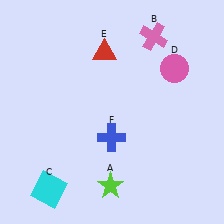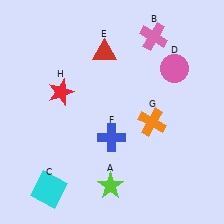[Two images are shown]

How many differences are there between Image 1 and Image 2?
There are 2 differences between the two images.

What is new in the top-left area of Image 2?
A red star (H) was added in the top-left area of Image 2.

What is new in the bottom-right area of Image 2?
An orange cross (G) was added in the bottom-right area of Image 2.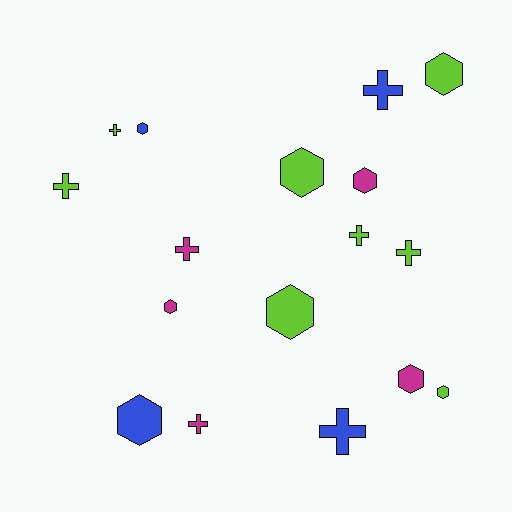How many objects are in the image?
There are 17 objects.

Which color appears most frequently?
Lime, with 8 objects.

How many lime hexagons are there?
There are 4 lime hexagons.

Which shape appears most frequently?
Hexagon, with 9 objects.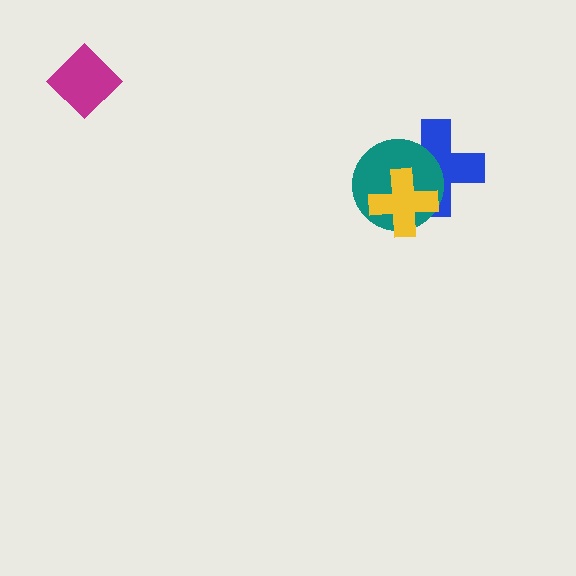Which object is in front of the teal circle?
The yellow cross is in front of the teal circle.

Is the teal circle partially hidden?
Yes, it is partially covered by another shape.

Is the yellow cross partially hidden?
No, no other shape covers it.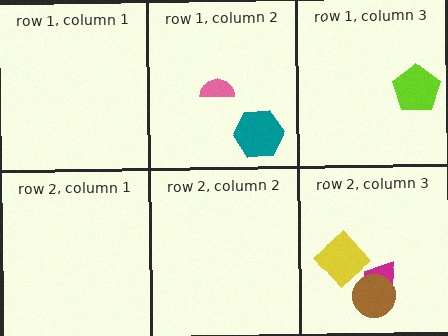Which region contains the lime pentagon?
The row 1, column 3 region.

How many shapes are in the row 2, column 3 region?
3.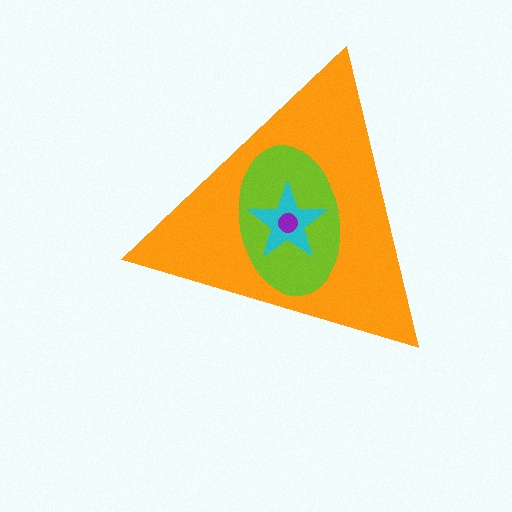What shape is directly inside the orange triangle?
The lime ellipse.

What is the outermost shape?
The orange triangle.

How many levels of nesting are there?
4.